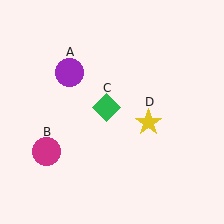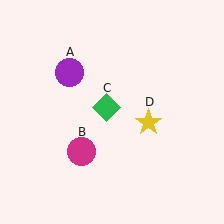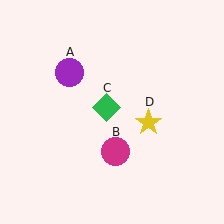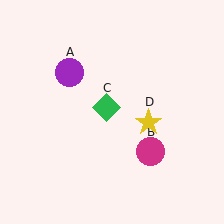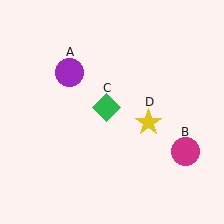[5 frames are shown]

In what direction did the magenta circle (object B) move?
The magenta circle (object B) moved right.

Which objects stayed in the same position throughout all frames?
Purple circle (object A) and green diamond (object C) and yellow star (object D) remained stationary.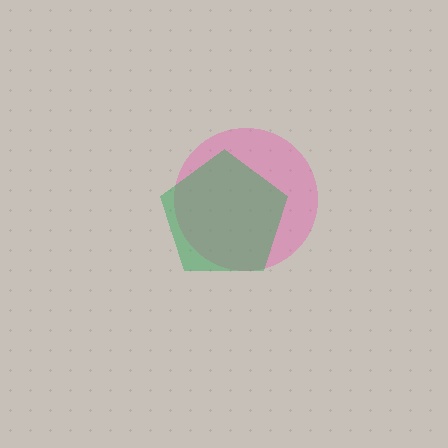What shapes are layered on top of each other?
The layered shapes are: a pink circle, a green pentagon.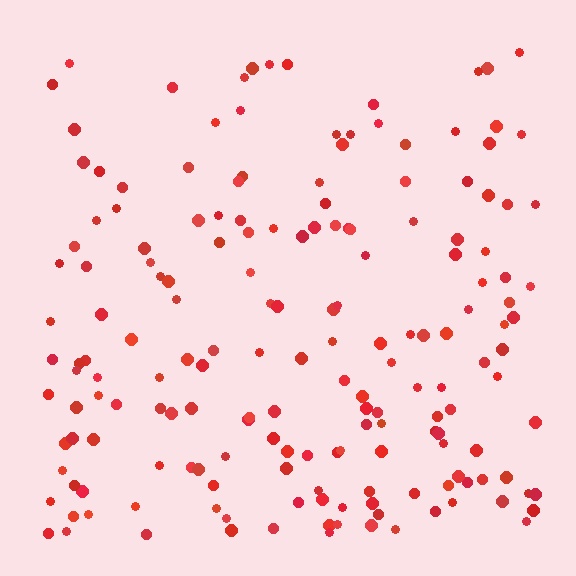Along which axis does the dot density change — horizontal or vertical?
Vertical.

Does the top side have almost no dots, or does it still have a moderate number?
Still a moderate number, just noticeably fewer than the bottom.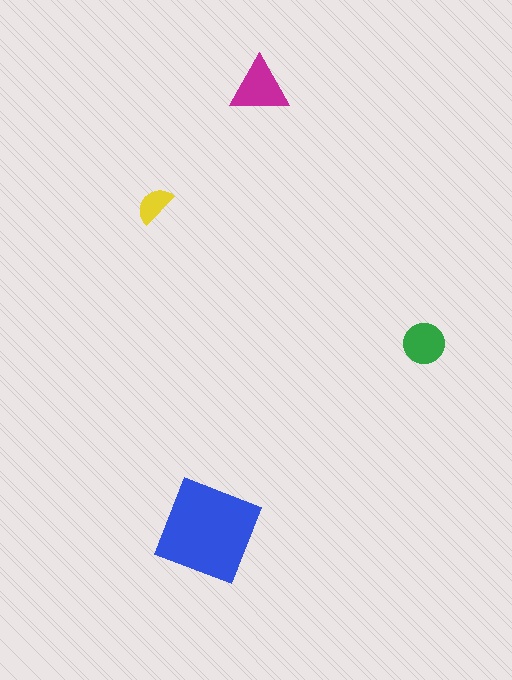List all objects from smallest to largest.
The yellow semicircle, the green circle, the magenta triangle, the blue square.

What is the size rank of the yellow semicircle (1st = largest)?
4th.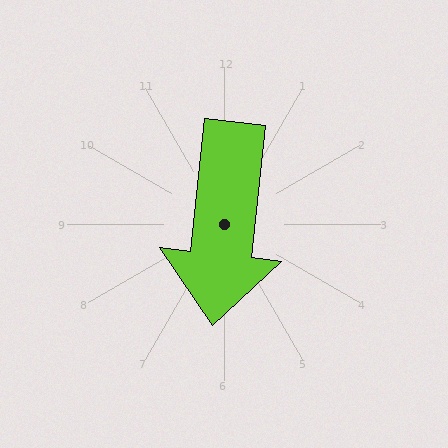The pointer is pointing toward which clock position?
Roughly 6 o'clock.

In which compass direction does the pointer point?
South.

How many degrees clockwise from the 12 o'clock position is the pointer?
Approximately 186 degrees.